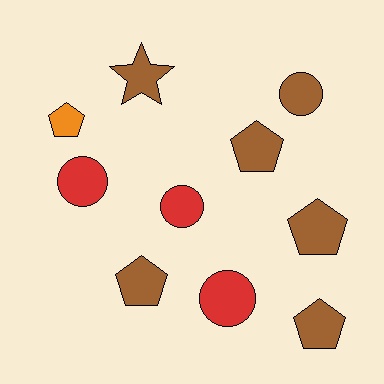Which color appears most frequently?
Brown, with 6 objects.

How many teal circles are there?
There are no teal circles.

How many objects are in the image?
There are 10 objects.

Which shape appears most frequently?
Pentagon, with 5 objects.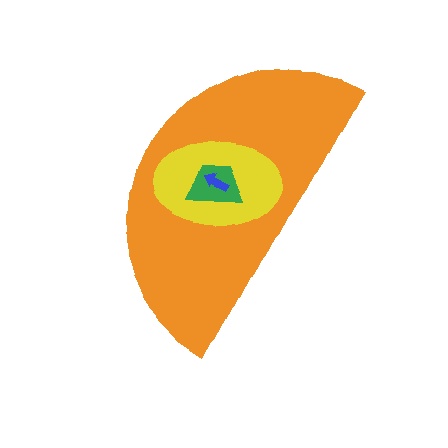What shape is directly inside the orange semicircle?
The yellow ellipse.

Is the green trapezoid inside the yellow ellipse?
Yes.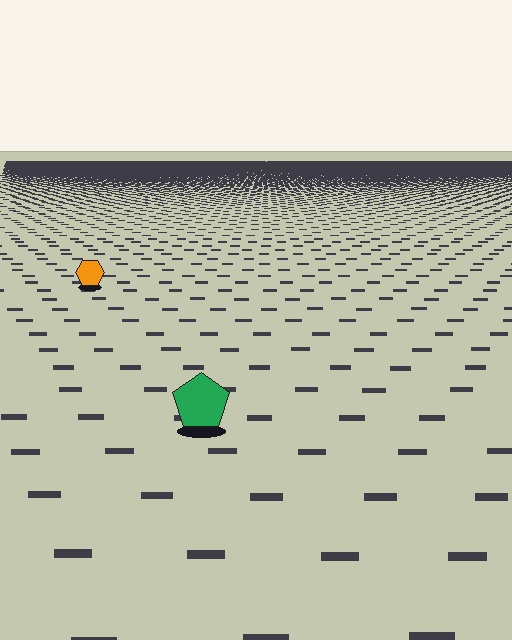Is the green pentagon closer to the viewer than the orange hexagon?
Yes. The green pentagon is closer — you can tell from the texture gradient: the ground texture is coarser near it.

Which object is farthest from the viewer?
The orange hexagon is farthest from the viewer. It appears smaller and the ground texture around it is denser.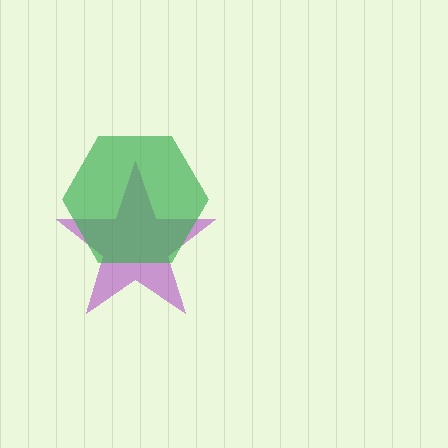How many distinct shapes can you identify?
There are 2 distinct shapes: a purple star, a green hexagon.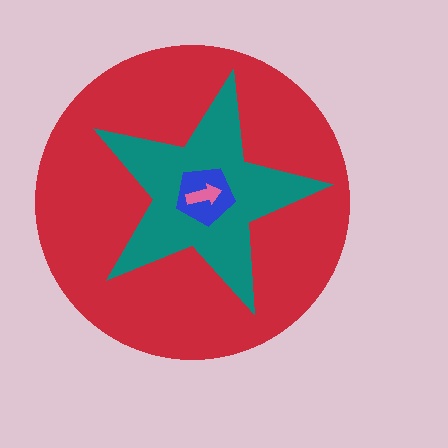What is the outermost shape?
The red circle.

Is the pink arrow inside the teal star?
Yes.